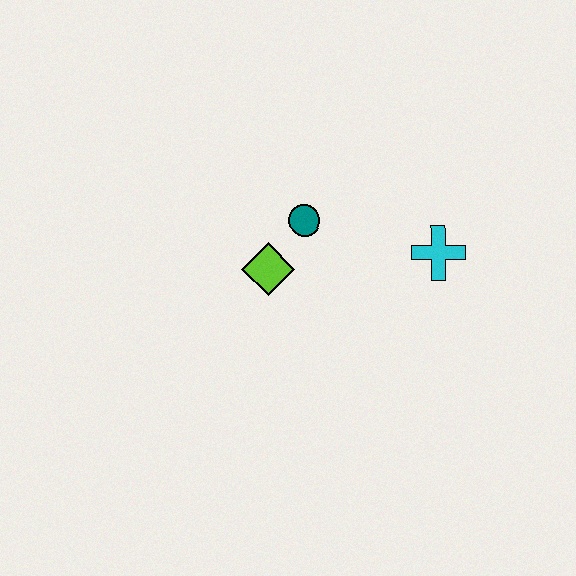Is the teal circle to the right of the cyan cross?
No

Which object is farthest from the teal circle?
The cyan cross is farthest from the teal circle.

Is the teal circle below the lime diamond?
No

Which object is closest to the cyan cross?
The teal circle is closest to the cyan cross.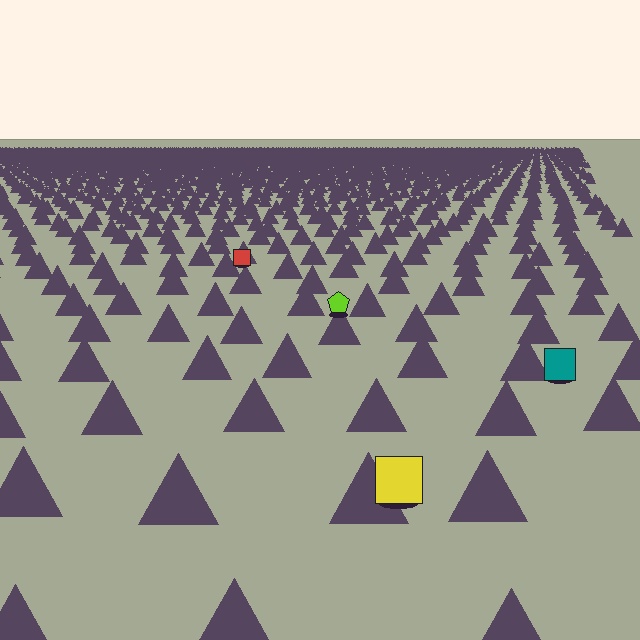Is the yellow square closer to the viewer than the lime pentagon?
Yes. The yellow square is closer — you can tell from the texture gradient: the ground texture is coarser near it.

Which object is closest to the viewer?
The yellow square is closest. The texture marks near it are larger and more spread out.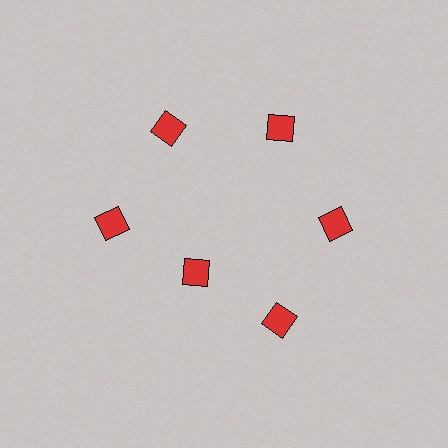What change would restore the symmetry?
The symmetry would be restored by moving it outward, back onto the ring so that all 6 diamonds sit at equal angles and equal distance from the center.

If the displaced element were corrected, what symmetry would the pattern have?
It would have 6-fold rotational symmetry — the pattern would map onto itself every 60 degrees.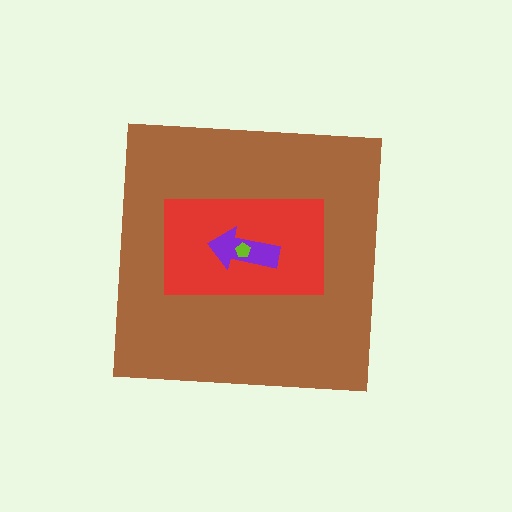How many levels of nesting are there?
4.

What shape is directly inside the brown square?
The red rectangle.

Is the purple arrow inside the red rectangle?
Yes.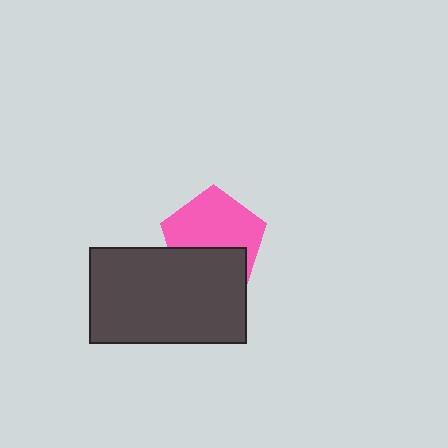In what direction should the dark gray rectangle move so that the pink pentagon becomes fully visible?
The dark gray rectangle should move down. That is the shortest direction to clear the overlap and leave the pink pentagon fully visible.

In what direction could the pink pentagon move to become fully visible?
The pink pentagon could move up. That would shift it out from behind the dark gray rectangle entirely.